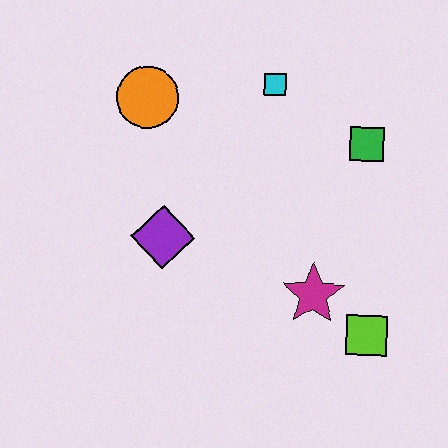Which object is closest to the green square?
The cyan square is closest to the green square.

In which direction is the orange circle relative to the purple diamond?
The orange circle is above the purple diamond.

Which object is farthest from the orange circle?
The lime square is farthest from the orange circle.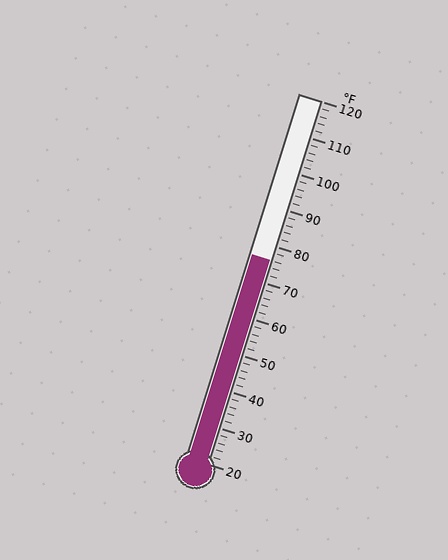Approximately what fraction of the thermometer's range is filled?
The thermometer is filled to approximately 55% of its range.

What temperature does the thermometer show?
The thermometer shows approximately 76°F.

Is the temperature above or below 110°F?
The temperature is below 110°F.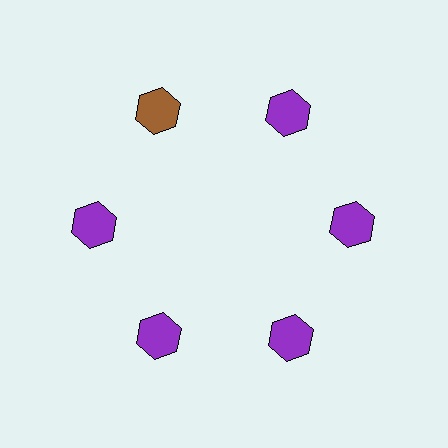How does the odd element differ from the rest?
It has a different color: brown instead of purple.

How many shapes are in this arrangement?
There are 6 shapes arranged in a ring pattern.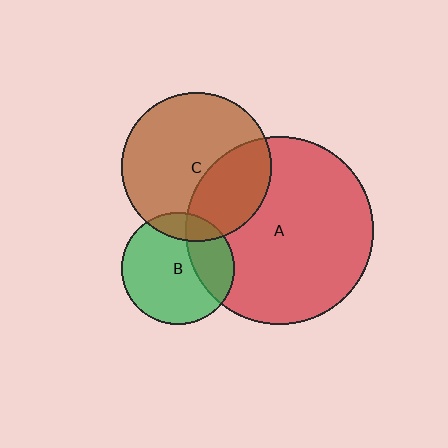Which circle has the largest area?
Circle A (red).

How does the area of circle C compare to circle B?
Approximately 1.8 times.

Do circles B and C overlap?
Yes.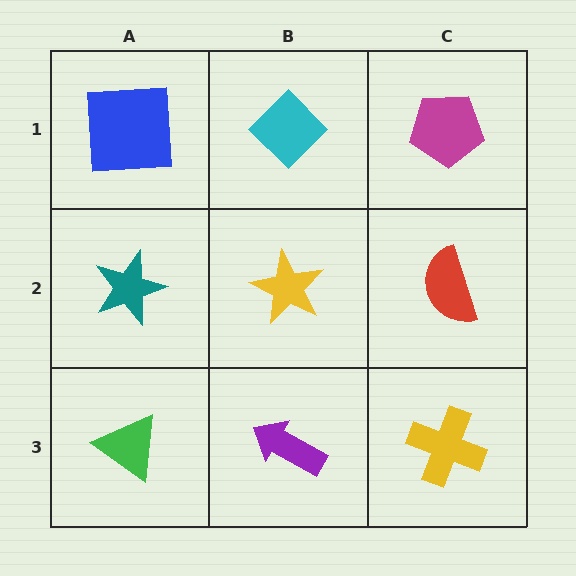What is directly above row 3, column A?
A teal star.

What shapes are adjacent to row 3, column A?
A teal star (row 2, column A), a purple arrow (row 3, column B).